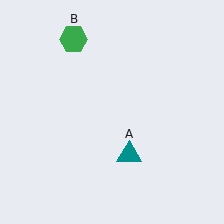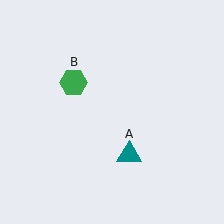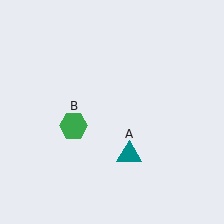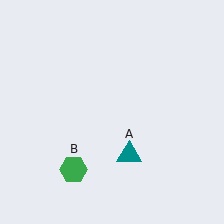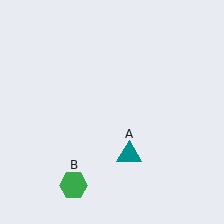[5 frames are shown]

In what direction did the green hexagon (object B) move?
The green hexagon (object B) moved down.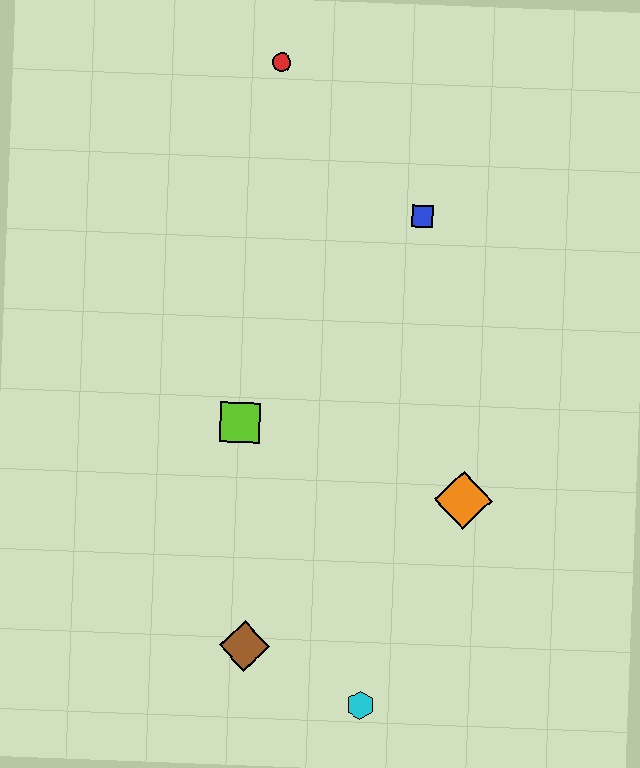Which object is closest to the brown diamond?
The cyan hexagon is closest to the brown diamond.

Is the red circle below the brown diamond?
No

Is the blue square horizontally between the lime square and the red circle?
No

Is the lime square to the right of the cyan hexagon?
No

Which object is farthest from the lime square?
The red circle is farthest from the lime square.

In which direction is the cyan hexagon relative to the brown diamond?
The cyan hexagon is to the right of the brown diamond.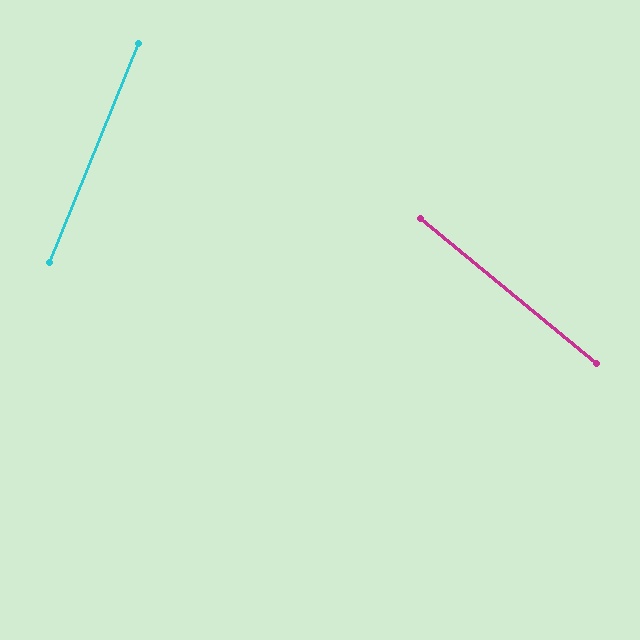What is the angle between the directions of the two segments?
Approximately 73 degrees.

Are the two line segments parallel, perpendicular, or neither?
Neither parallel nor perpendicular — they differ by about 73°.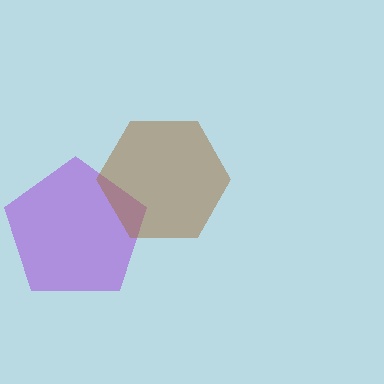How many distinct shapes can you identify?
There are 2 distinct shapes: a purple pentagon, a brown hexagon.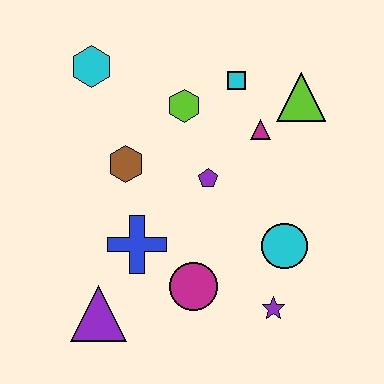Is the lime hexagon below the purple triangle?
No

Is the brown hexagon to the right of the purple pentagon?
No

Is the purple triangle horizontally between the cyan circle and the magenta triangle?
No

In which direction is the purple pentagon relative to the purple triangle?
The purple pentagon is above the purple triangle.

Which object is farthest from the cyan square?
The purple triangle is farthest from the cyan square.